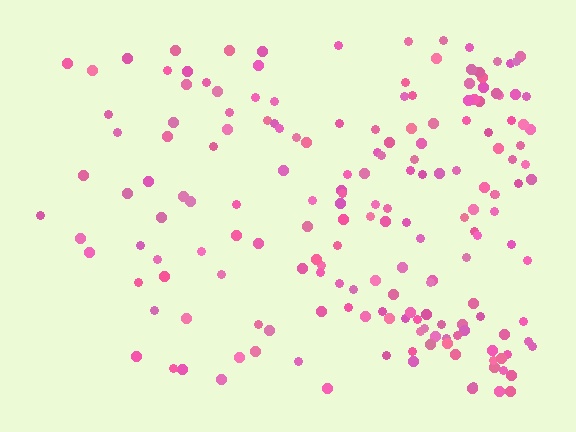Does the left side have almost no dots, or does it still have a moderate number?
Still a moderate number, just noticeably fewer than the right.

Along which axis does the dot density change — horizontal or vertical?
Horizontal.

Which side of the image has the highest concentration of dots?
The right.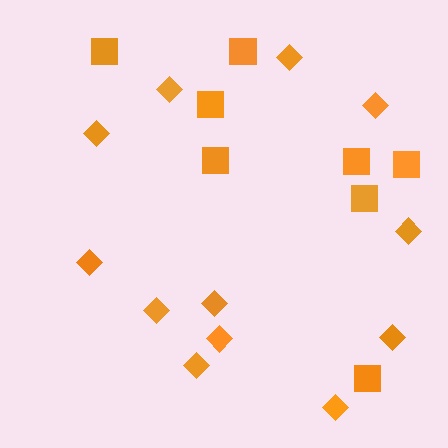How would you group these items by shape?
There are 2 groups: one group of diamonds (12) and one group of squares (8).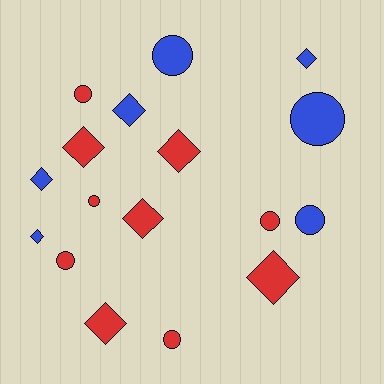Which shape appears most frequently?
Diamond, with 9 objects.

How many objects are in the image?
There are 17 objects.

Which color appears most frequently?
Red, with 10 objects.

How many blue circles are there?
There are 3 blue circles.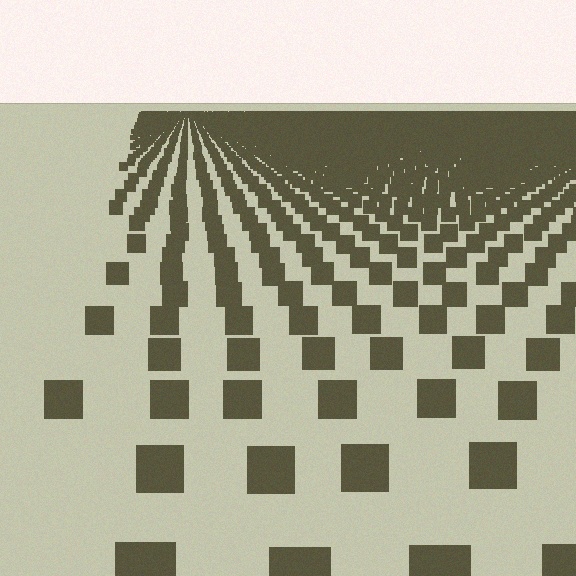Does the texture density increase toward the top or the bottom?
Density increases toward the top.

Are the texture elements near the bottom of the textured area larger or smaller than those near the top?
Larger. Near the bottom, elements are closer to the viewer and appear at a bigger on-screen size.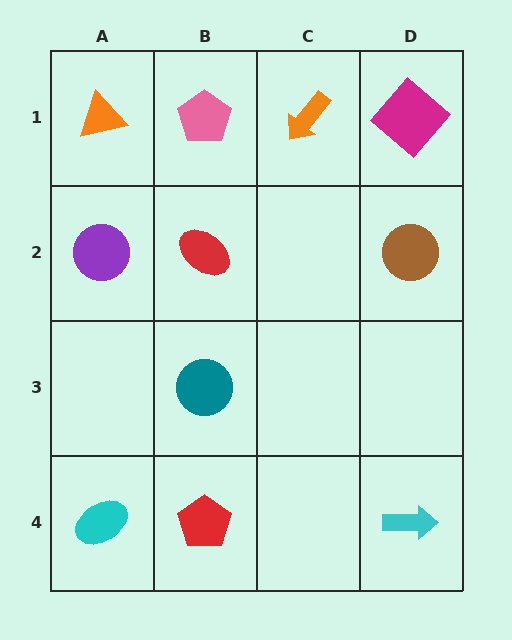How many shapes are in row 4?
3 shapes.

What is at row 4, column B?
A red pentagon.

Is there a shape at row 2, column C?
No, that cell is empty.